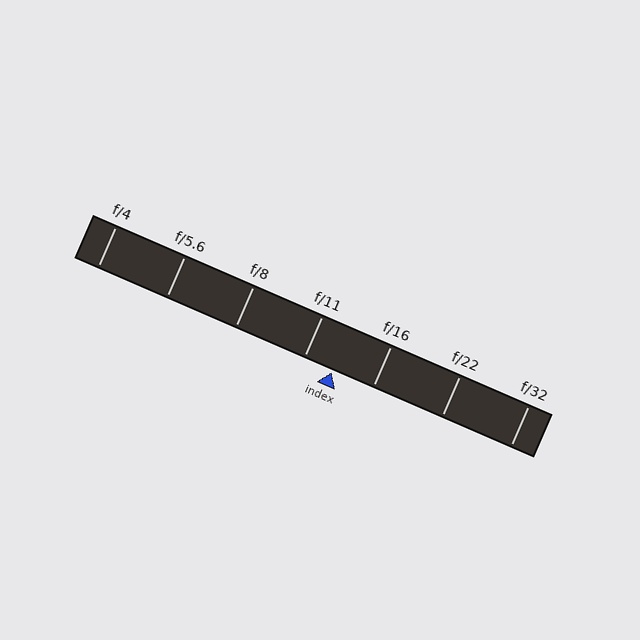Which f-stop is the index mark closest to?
The index mark is closest to f/11.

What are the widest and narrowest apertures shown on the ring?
The widest aperture shown is f/4 and the narrowest is f/32.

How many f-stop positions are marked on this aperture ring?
There are 7 f-stop positions marked.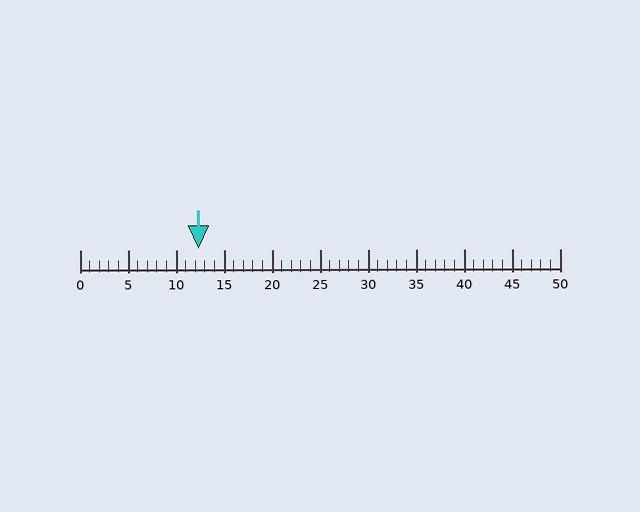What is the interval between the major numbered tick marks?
The major tick marks are spaced 5 units apart.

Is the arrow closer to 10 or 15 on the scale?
The arrow is closer to 10.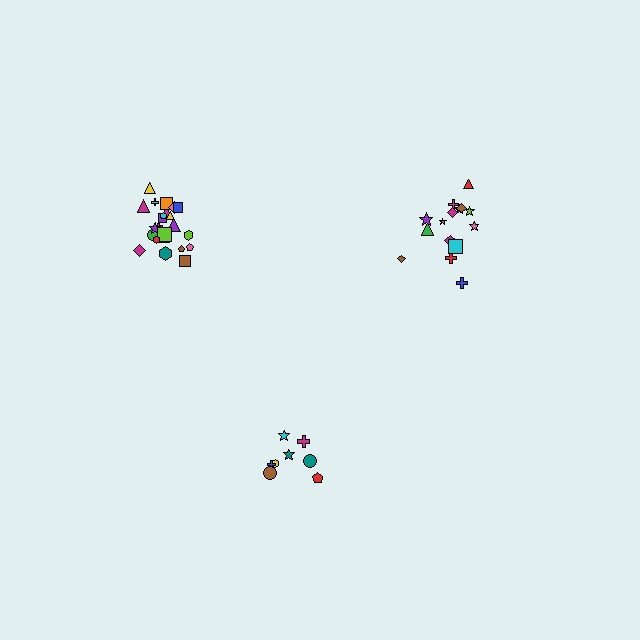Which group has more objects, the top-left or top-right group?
The top-left group.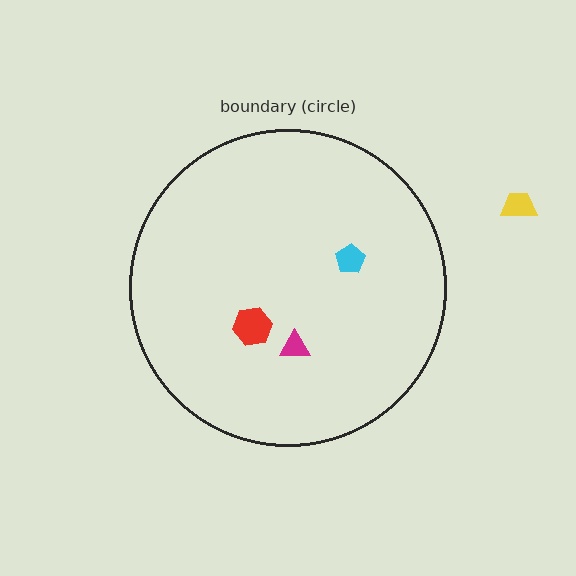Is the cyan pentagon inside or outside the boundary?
Inside.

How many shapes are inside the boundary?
3 inside, 1 outside.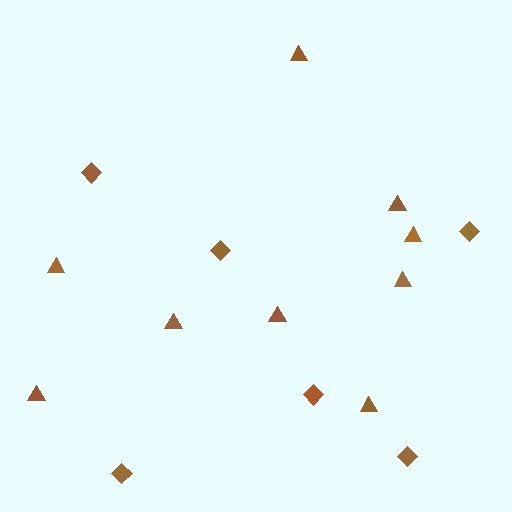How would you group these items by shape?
There are 2 groups: one group of triangles (9) and one group of diamonds (6).